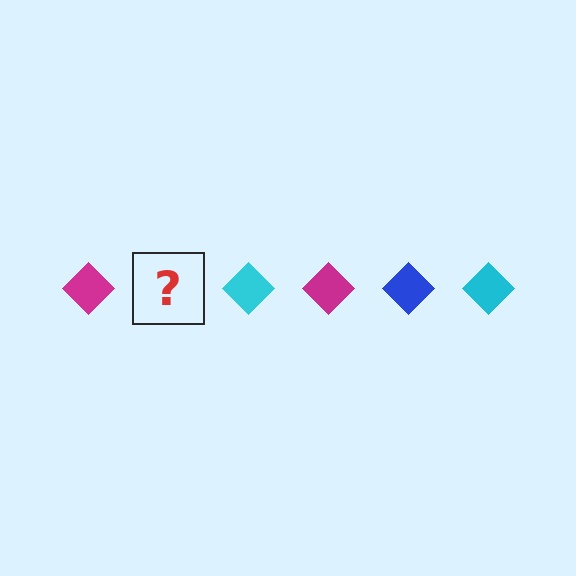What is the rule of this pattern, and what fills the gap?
The rule is that the pattern cycles through magenta, blue, cyan diamonds. The gap should be filled with a blue diamond.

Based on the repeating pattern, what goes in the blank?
The blank should be a blue diamond.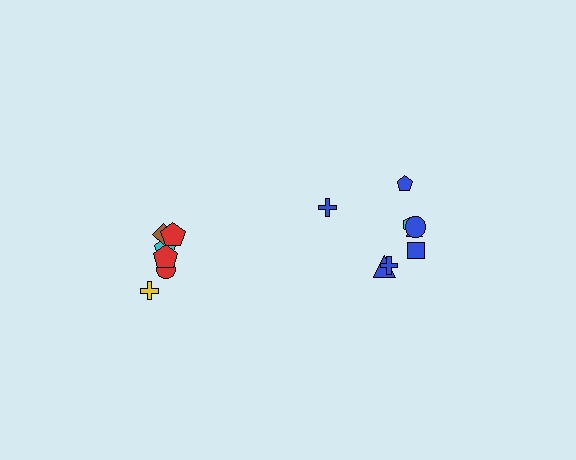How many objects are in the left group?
There are 6 objects.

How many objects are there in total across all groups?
There are 14 objects.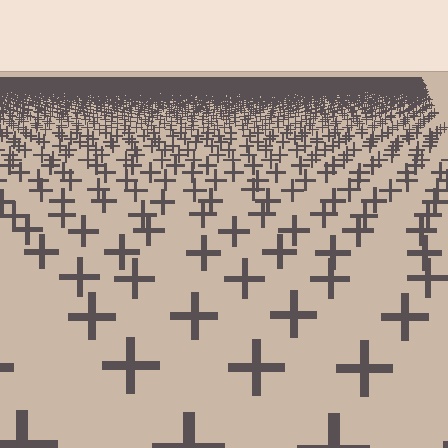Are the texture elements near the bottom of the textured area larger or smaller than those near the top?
Larger. Near the bottom, elements are closer to the viewer and appear at a bigger on-screen size.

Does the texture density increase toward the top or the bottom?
Density increases toward the top.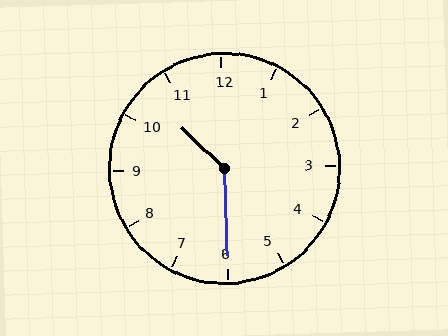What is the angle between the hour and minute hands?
Approximately 135 degrees.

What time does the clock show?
10:30.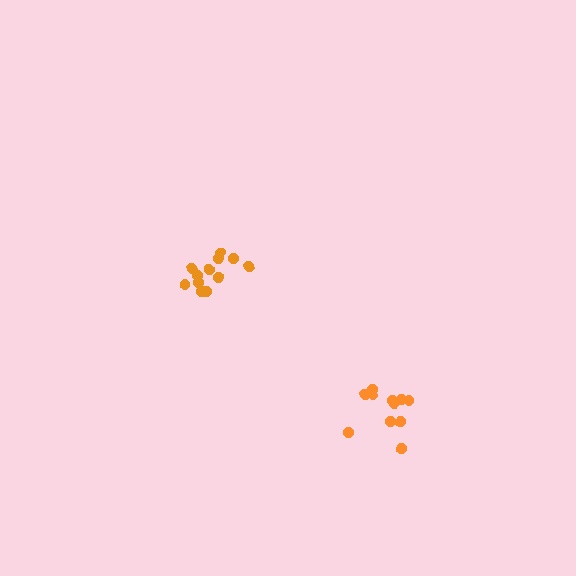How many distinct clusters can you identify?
There are 2 distinct clusters.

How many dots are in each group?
Group 1: 11 dots, Group 2: 12 dots (23 total).